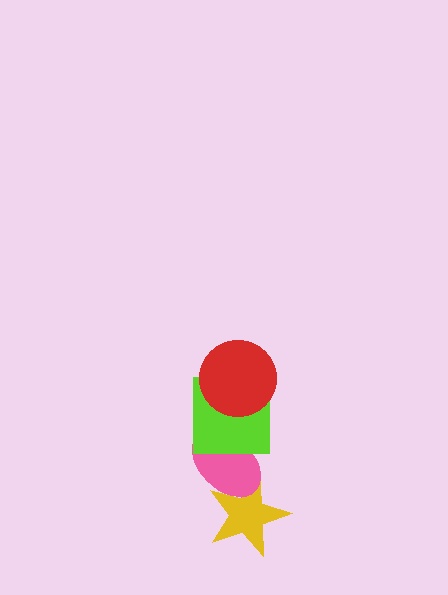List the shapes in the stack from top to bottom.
From top to bottom: the red circle, the lime square, the pink ellipse, the yellow star.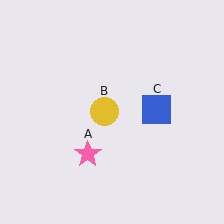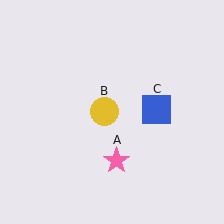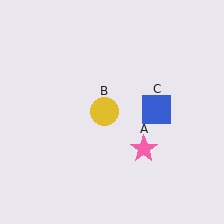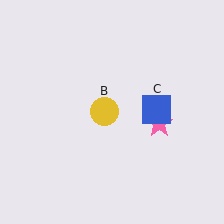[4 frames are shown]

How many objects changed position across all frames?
1 object changed position: pink star (object A).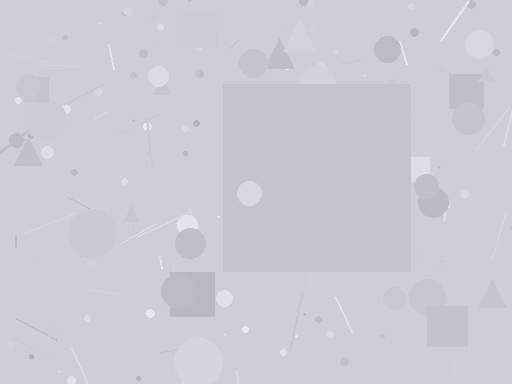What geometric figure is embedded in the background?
A square is embedded in the background.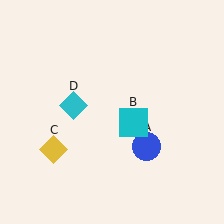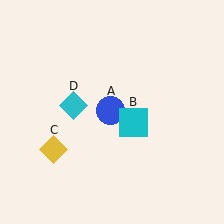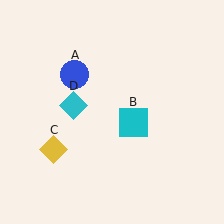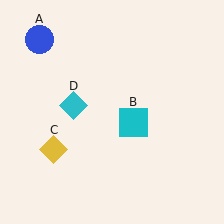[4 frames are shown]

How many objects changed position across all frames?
1 object changed position: blue circle (object A).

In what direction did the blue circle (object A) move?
The blue circle (object A) moved up and to the left.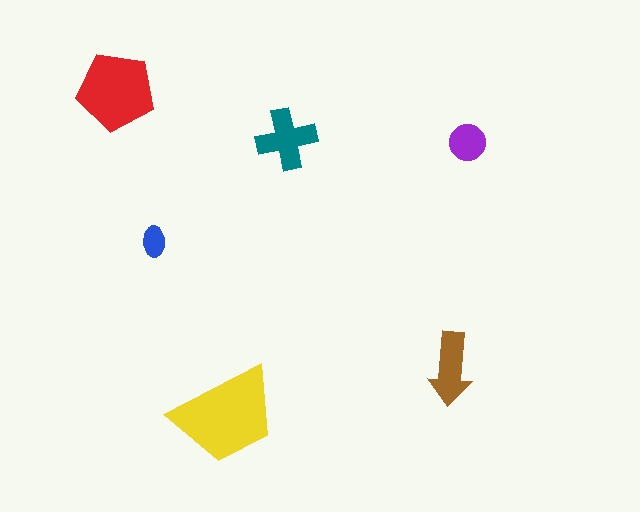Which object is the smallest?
The blue ellipse.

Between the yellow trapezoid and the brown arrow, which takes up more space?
The yellow trapezoid.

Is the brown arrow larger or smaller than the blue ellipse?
Larger.